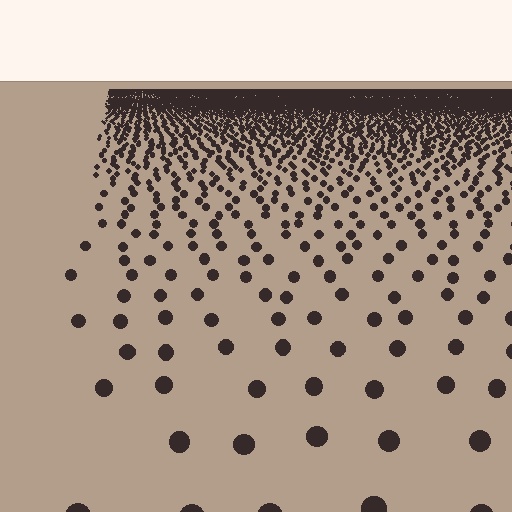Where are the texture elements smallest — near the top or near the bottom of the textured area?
Near the top.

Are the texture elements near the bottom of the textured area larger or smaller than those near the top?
Larger. Near the bottom, elements are closer to the viewer and appear at a bigger on-screen size.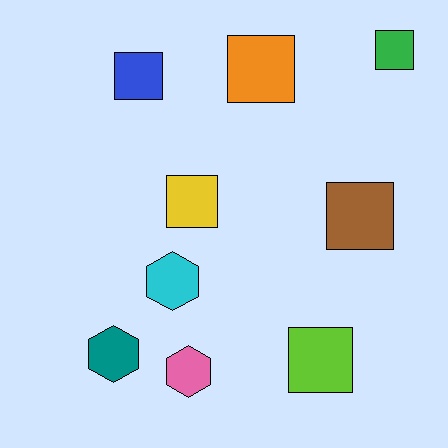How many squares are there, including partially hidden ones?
There are 6 squares.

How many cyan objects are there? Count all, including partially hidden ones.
There is 1 cyan object.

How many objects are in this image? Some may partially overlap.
There are 9 objects.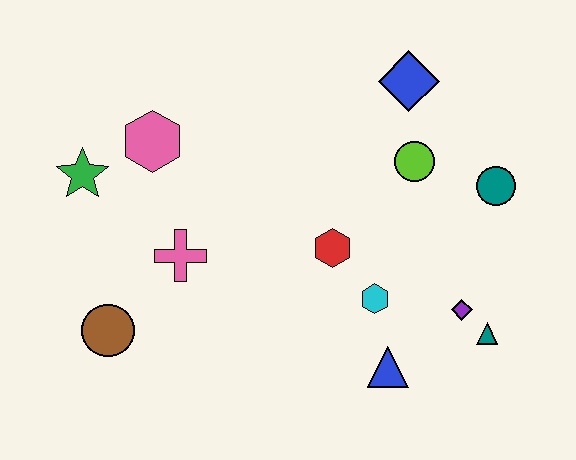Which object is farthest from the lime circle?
The brown circle is farthest from the lime circle.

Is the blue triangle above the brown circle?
No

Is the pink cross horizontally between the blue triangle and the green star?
Yes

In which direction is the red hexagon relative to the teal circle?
The red hexagon is to the left of the teal circle.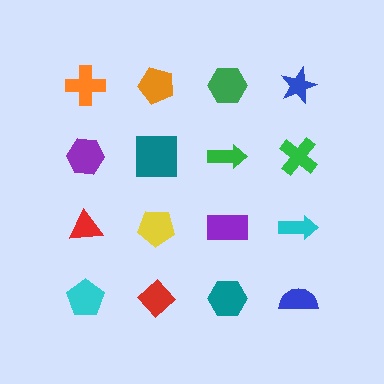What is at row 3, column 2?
A yellow pentagon.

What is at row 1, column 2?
An orange pentagon.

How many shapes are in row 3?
4 shapes.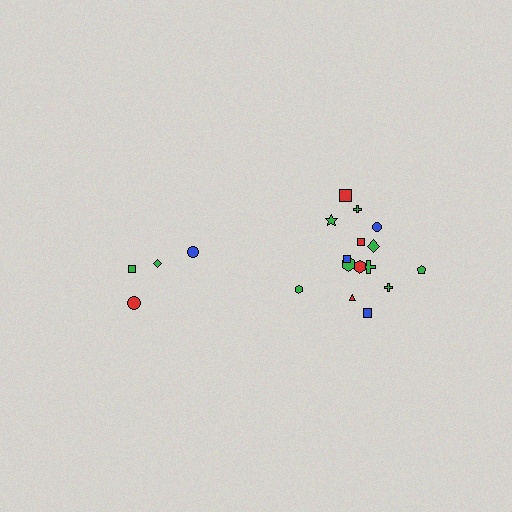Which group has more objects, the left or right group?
The right group.